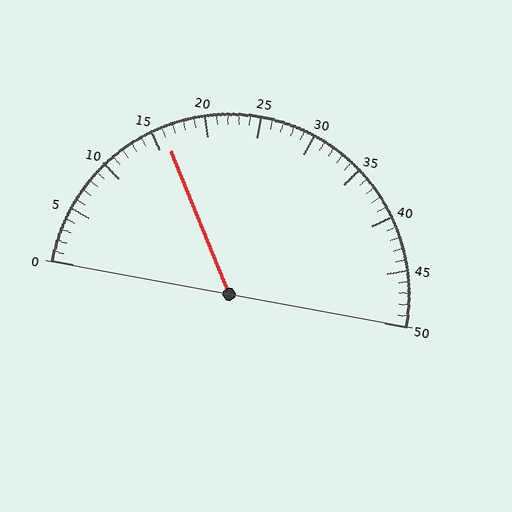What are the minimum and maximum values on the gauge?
The gauge ranges from 0 to 50.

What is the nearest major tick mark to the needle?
The nearest major tick mark is 15.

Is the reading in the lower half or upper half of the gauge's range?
The reading is in the lower half of the range (0 to 50).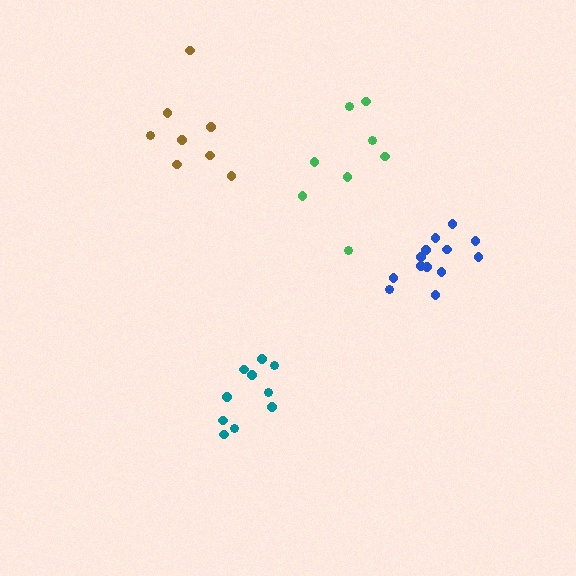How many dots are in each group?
Group 1: 8 dots, Group 2: 13 dots, Group 3: 10 dots, Group 4: 8 dots (39 total).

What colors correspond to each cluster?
The clusters are colored: green, blue, teal, brown.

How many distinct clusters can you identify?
There are 4 distinct clusters.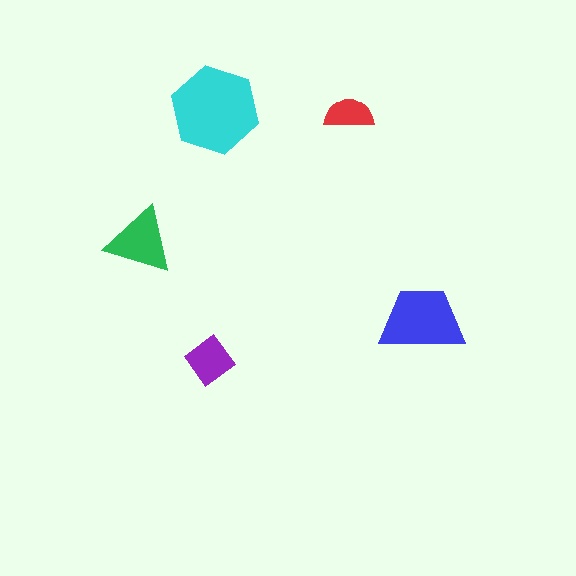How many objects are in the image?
There are 5 objects in the image.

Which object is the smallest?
The red semicircle.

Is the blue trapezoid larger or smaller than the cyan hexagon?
Smaller.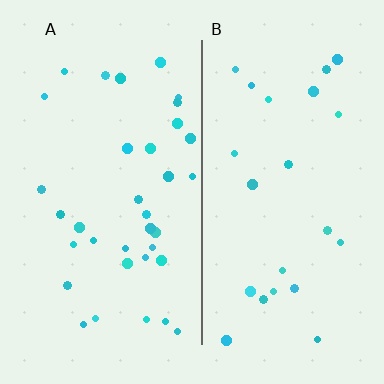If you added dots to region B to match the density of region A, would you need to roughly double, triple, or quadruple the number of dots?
Approximately double.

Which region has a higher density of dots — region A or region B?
A (the left).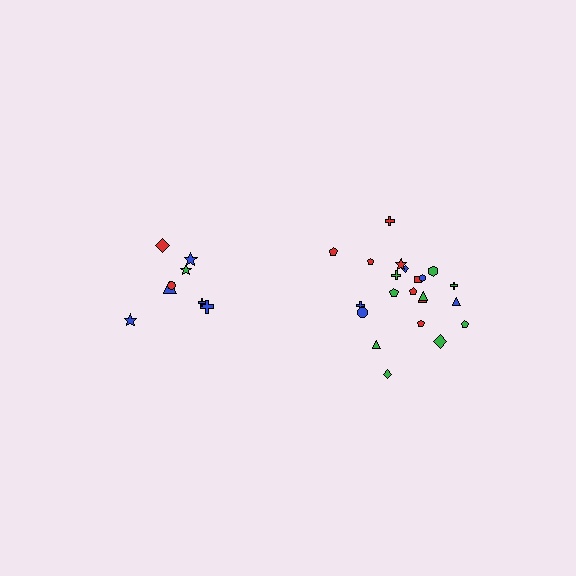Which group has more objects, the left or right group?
The right group.